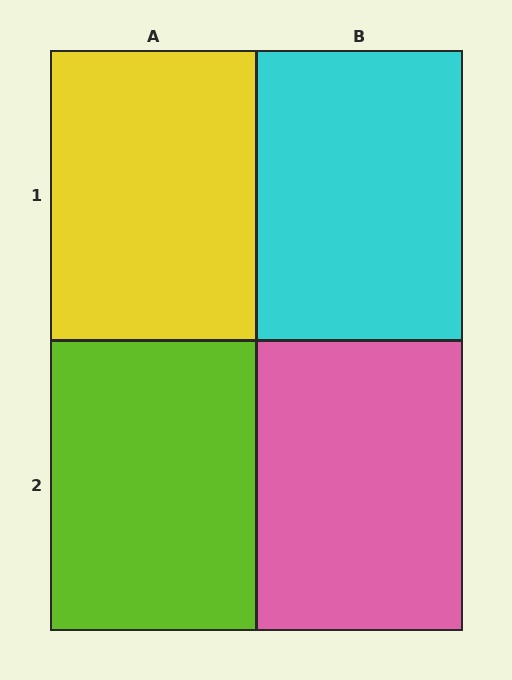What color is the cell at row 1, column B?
Cyan.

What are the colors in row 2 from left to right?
Lime, pink.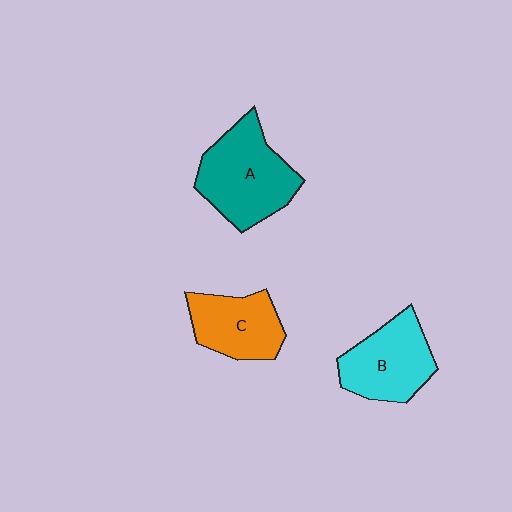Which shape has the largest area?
Shape A (teal).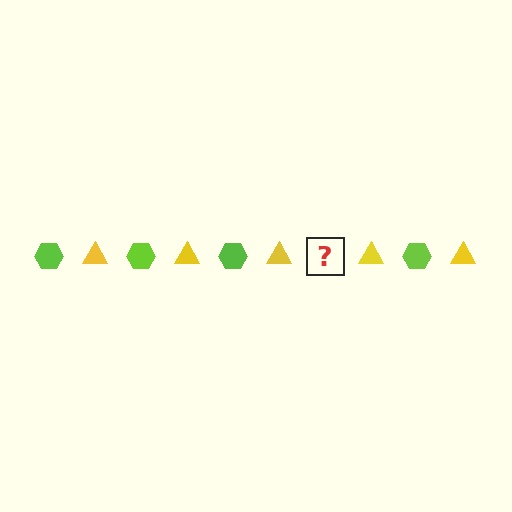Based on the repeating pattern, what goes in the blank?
The blank should be a lime hexagon.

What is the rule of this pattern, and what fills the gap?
The rule is that the pattern alternates between lime hexagon and yellow triangle. The gap should be filled with a lime hexagon.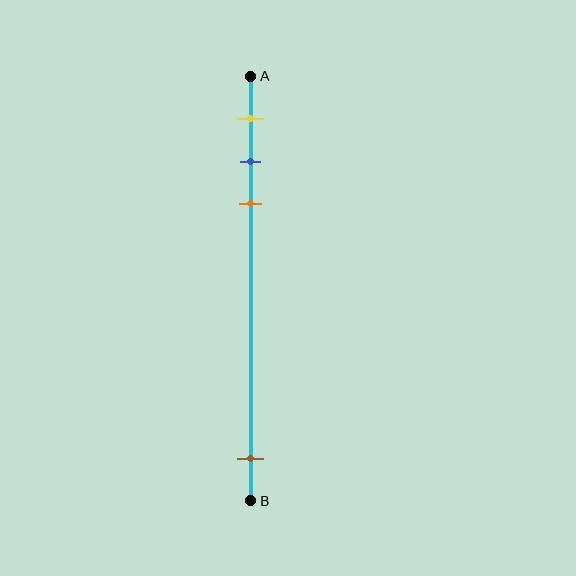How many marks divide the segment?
There are 4 marks dividing the segment.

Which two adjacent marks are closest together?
The blue and orange marks are the closest adjacent pair.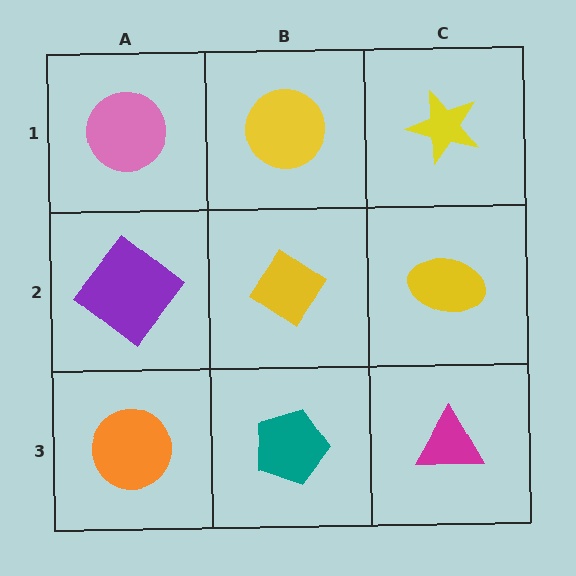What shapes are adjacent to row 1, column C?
A yellow ellipse (row 2, column C), a yellow circle (row 1, column B).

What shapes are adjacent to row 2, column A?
A pink circle (row 1, column A), an orange circle (row 3, column A), a yellow diamond (row 2, column B).